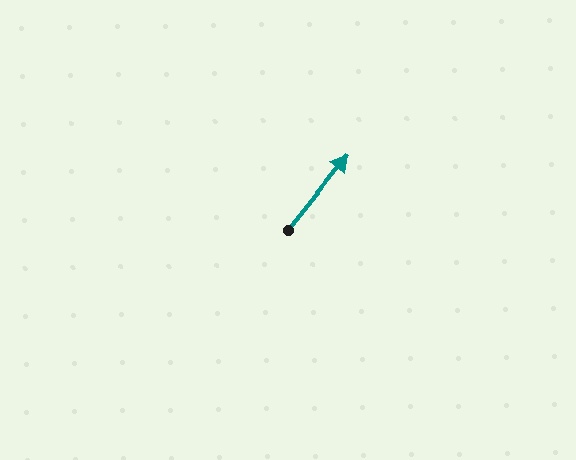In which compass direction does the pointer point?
Northeast.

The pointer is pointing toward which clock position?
Roughly 1 o'clock.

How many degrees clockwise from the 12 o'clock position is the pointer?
Approximately 39 degrees.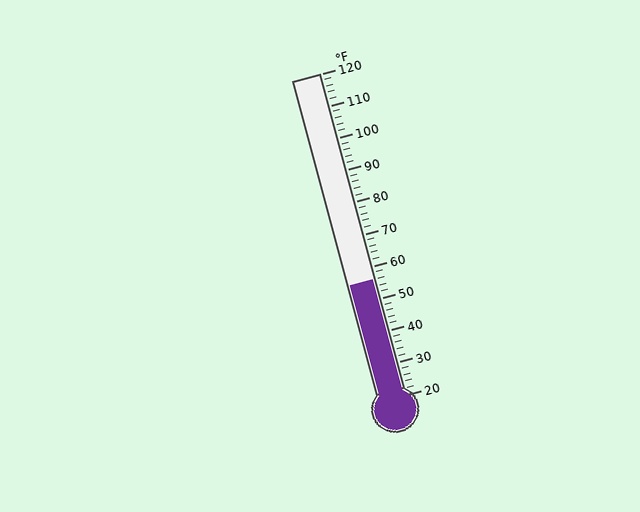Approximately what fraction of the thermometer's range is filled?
The thermometer is filled to approximately 35% of its range.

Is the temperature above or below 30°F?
The temperature is above 30°F.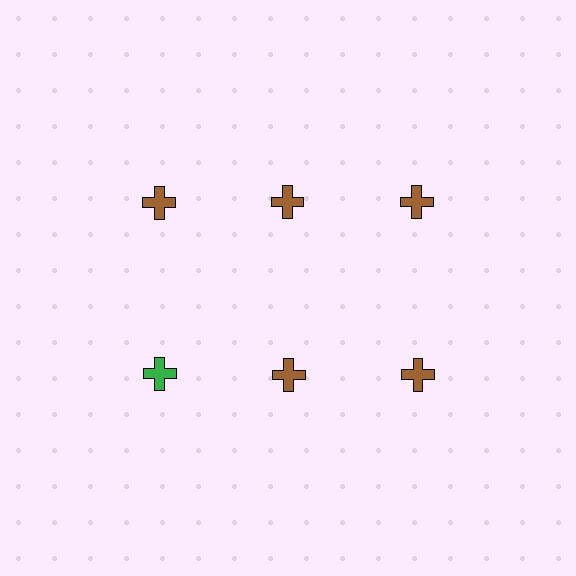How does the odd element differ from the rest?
It has a different color: green instead of brown.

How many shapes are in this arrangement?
There are 6 shapes arranged in a grid pattern.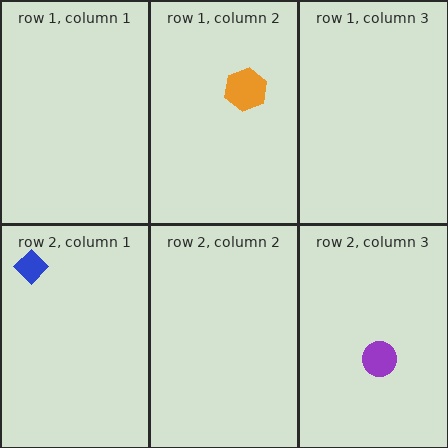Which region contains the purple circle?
The row 2, column 3 region.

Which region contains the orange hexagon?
The row 1, column 2 region.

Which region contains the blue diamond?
The row 2, column 1 region.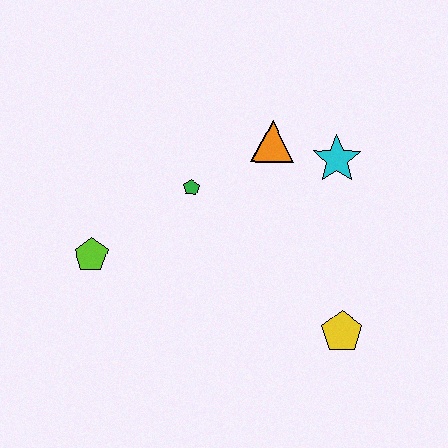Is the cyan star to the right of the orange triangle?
Yes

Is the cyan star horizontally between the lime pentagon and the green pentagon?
No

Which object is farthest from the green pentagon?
The yellow pentagon is farthest from the green pentagon.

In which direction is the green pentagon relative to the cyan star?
The green pentagon is to the left of the cyan star.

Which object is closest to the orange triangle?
The cyan star is closest to the orange triangle.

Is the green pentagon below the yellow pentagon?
No